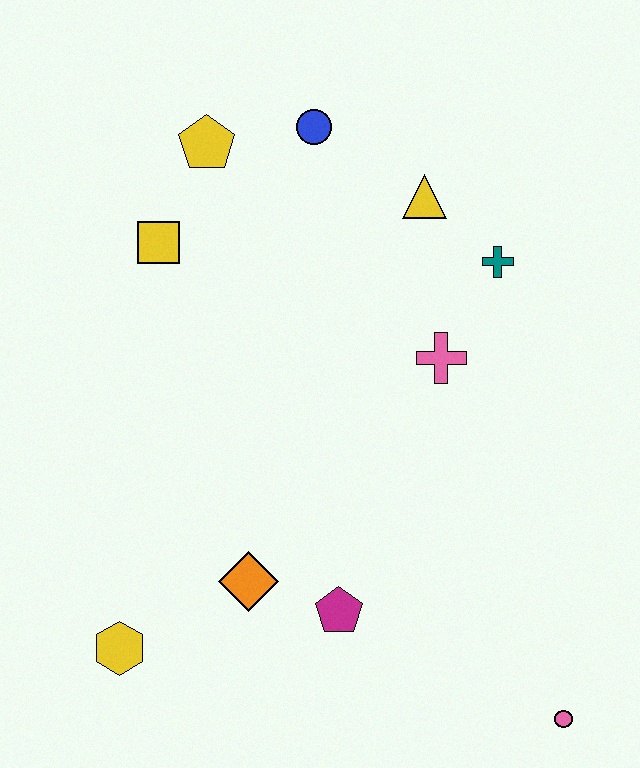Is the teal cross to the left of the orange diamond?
No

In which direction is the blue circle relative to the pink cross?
The blue circle is above the pink cross.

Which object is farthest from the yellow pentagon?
The pink circle is farthest from the yellow pentagon.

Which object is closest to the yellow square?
The yellow pentagon is closest to the yellow square.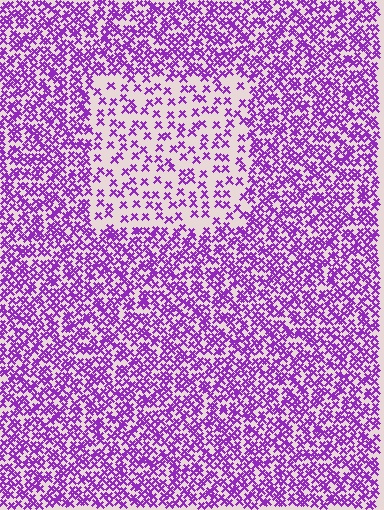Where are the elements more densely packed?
The elements are more densely packed outside the rectangle boundary.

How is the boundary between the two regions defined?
The boundary is defined by a change in element density (approximately 2.4x ratio). All elements are the same color, size, and shape.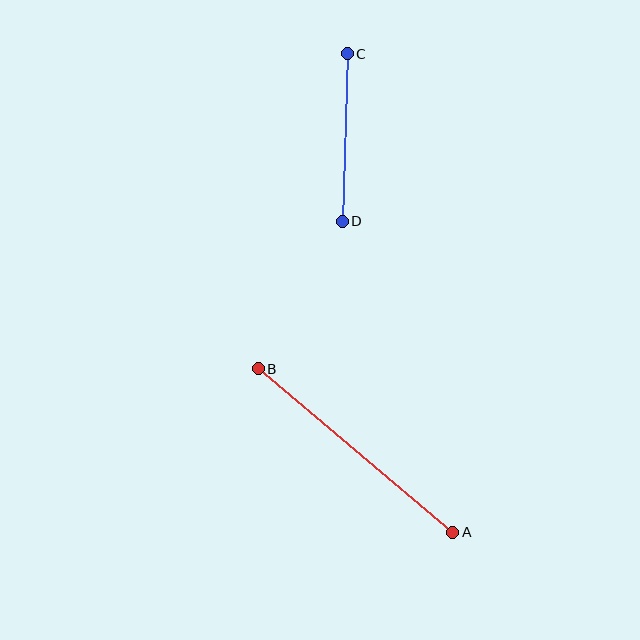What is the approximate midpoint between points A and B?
The midpoint is at approximately (356, 451) pixels.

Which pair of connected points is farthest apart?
Points A and B are farthest apart.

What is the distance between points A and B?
The distance is approximately 254 pixels.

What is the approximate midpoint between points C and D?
The midpoint is at approximately (345, 138) pixels.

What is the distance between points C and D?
The distance is approximately 167 pixels.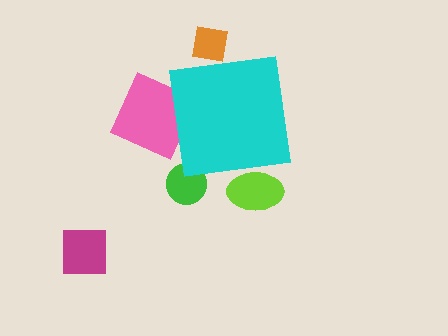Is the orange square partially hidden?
Yes, the orange square is partially hidden behind the cyan square.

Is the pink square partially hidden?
Yes, the pink square is partially hidden behind the cyan square.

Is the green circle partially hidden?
Yes, the green circle is partially hidden behind the cyan square.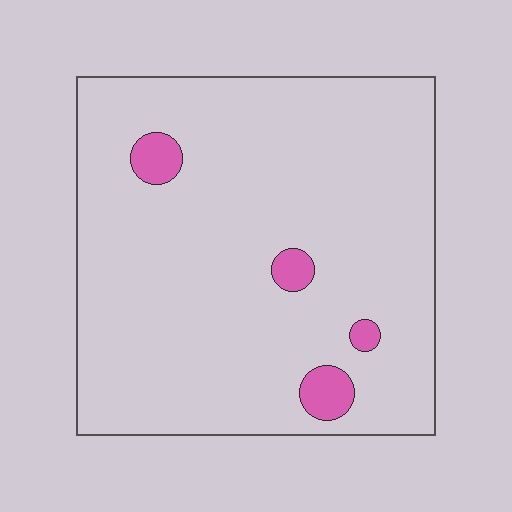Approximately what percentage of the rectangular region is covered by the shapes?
Approximately 5%.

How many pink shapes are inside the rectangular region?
4.